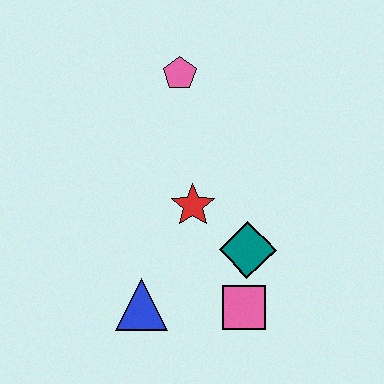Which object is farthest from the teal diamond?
The pink pentagon is farthest from the teal diamond.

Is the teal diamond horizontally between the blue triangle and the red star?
No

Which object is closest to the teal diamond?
The pink square is closest to the teal diamond.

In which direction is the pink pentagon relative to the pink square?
The pink pentagon is above the pink square.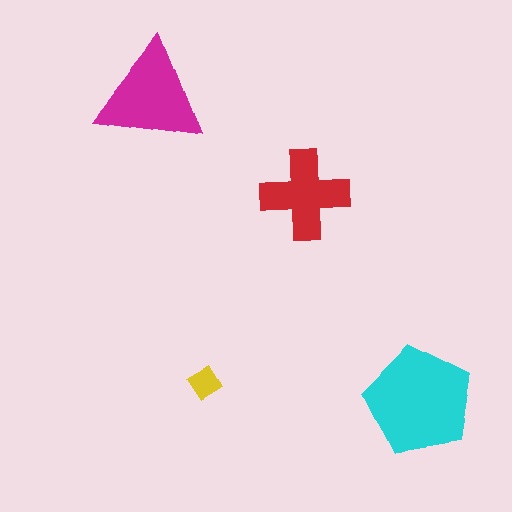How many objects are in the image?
There are 4 objects in the image.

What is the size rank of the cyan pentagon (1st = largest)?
1st.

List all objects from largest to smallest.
The cyan pentagon, the magenta triangle, the red cross, the yellow diamond.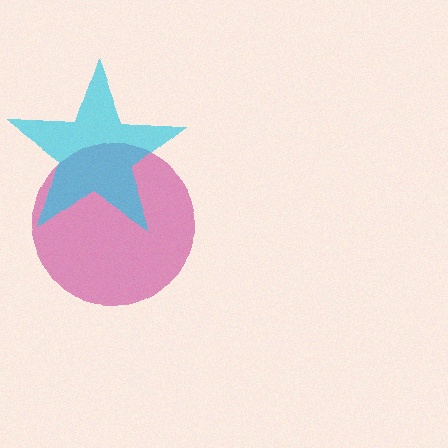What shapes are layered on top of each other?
The layered shapes are: a magenta circle, a cyan star.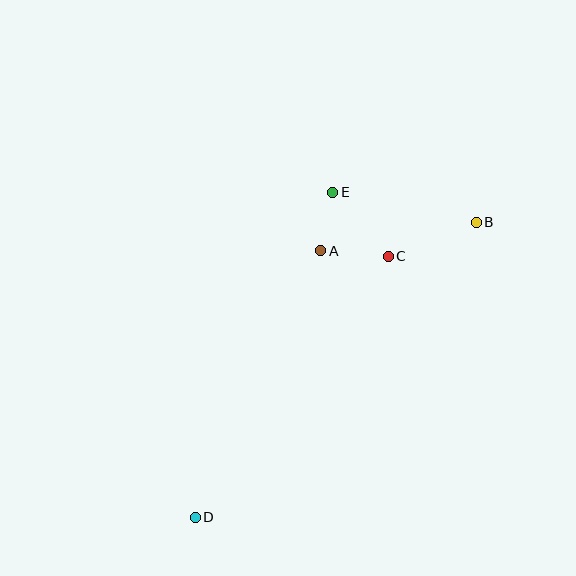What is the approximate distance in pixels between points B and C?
The distance between B and C is approximately 95 pixels.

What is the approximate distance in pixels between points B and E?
The distance between B and E is approximately 147 pixels.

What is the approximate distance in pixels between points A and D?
The distance between A and D is approximately 295 pixels.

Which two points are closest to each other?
Points A and E are closest to each other.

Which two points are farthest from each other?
Points B and D are farthest from each other.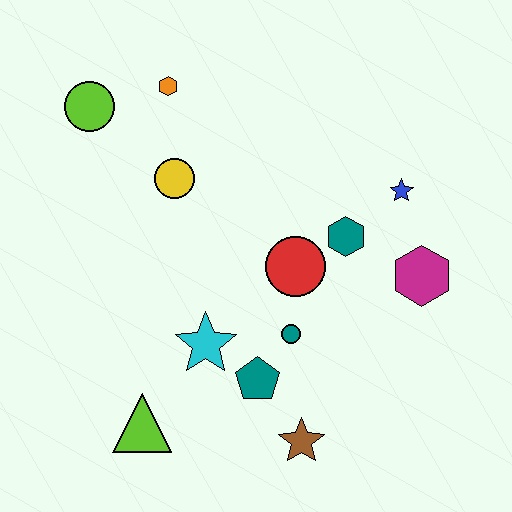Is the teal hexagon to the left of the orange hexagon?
No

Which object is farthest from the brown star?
The lime circle is farthest from the brown star.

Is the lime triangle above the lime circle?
No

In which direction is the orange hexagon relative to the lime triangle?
The orange hexagon is above the lime triangle.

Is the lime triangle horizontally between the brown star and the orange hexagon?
No